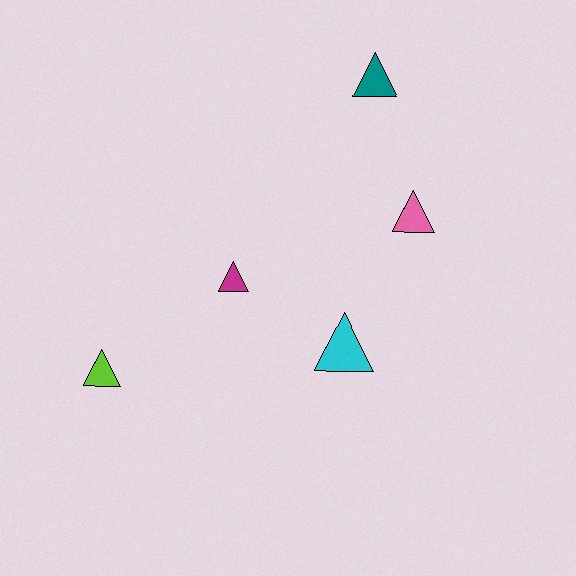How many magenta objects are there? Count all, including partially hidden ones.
There is 1 magenta object.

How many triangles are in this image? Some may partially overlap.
There are 5 triangles.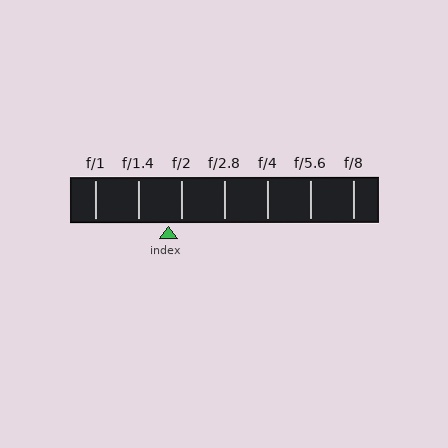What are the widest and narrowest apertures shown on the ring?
The widest aperture shown is f/1 and the narrowest is f/8.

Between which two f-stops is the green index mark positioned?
The index mark is between f/1.4 and f/2.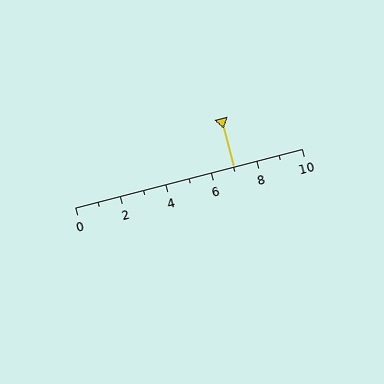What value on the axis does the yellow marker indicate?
The marker indicates approximately 7.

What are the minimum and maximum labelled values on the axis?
The axis runs from 0 to 10.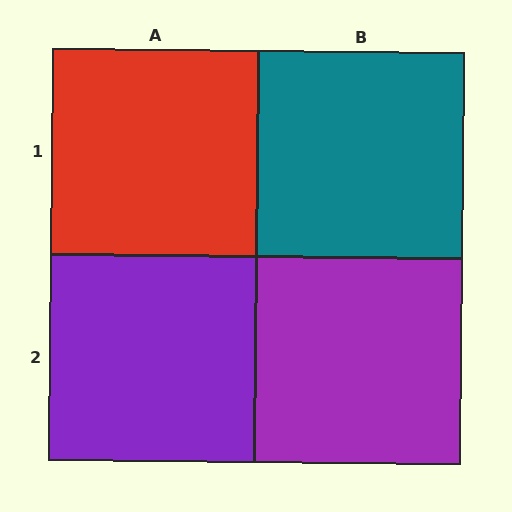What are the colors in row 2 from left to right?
Purple, purple.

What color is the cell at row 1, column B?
Teal.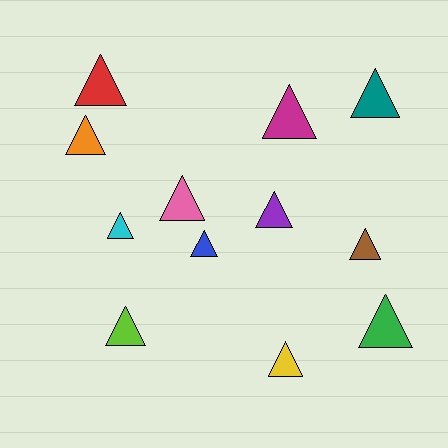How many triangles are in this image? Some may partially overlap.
There are 12 triangles.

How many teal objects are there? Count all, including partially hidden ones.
There is 1 teal object.